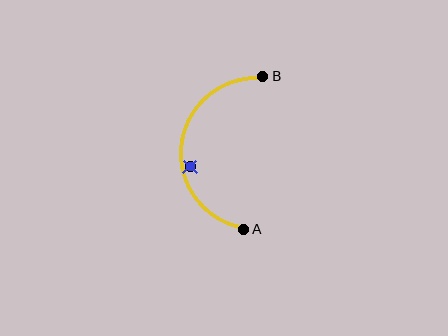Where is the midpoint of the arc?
The arc midpoint is the point on the curve farthest from the straight line joining A and B. It sits to the left of that line.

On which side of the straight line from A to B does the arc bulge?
The arc bulges to the left of the straight line connecting A and B.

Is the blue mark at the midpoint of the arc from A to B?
No — the blue mark does not lie on the arc at all. It sits slightly inside the curve.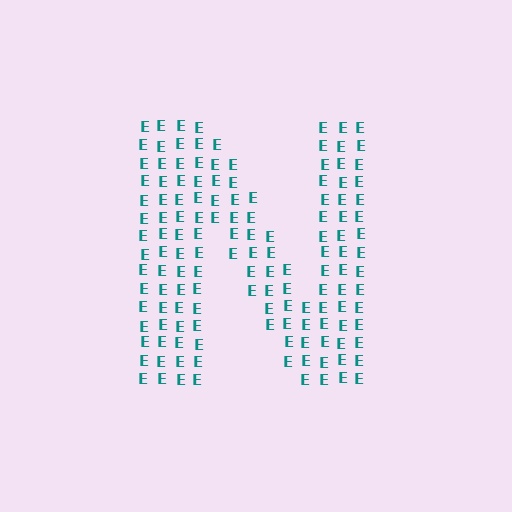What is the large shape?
The large shape is the letter N.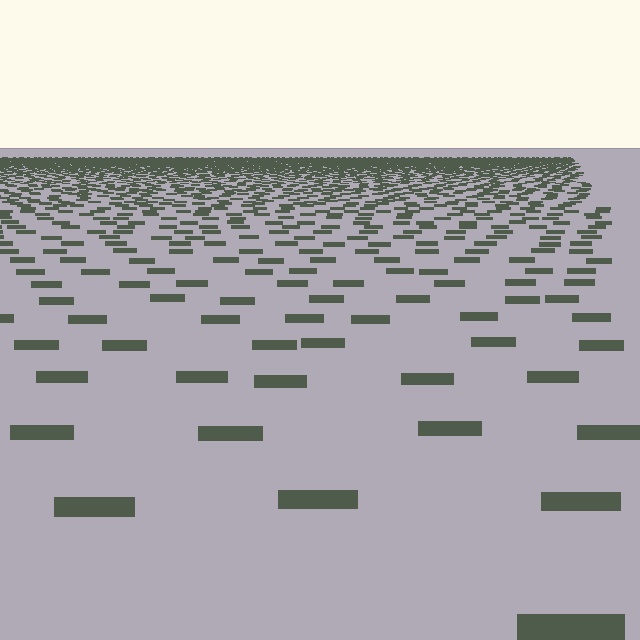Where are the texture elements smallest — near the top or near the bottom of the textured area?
Near the top.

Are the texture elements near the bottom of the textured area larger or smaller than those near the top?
Larger. Near the bottom, elements are closer to the viewer and appear at a bigger on-screen size.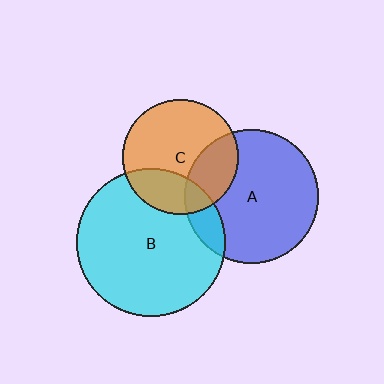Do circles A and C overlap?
Yes.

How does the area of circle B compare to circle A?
Approximately 1.2 times.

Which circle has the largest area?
Circle B (cyan).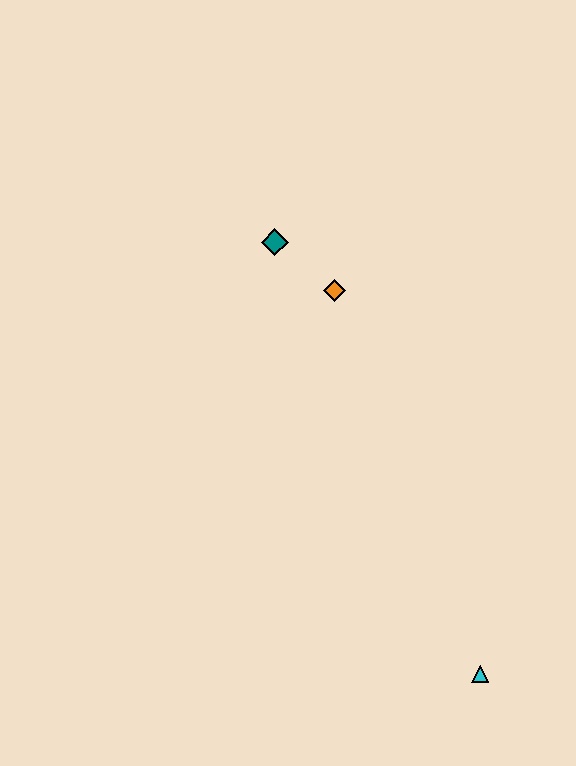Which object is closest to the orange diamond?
The teal diamond is closest to the orange diamond.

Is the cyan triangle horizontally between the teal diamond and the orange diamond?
No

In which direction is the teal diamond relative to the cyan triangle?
The teal diamond is above the cyan triangle.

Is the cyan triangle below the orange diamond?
Yes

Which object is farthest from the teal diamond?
The cyan triangle is farthest from the teal diamond.